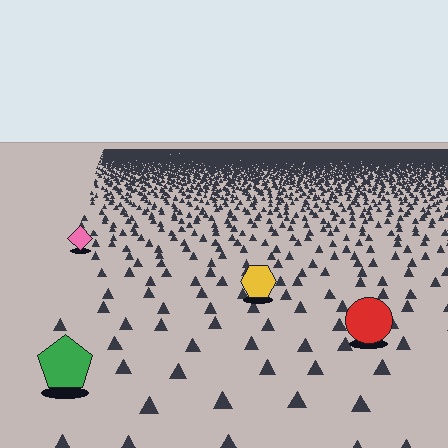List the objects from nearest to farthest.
From nearest to farthest: the green pentagon, the red circle, the yellow hexagon, the pink diamond.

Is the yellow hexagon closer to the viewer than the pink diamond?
Yes. The yellow hexagon is closer — you can tell from the texture gradient: the ground texture is coarser near it.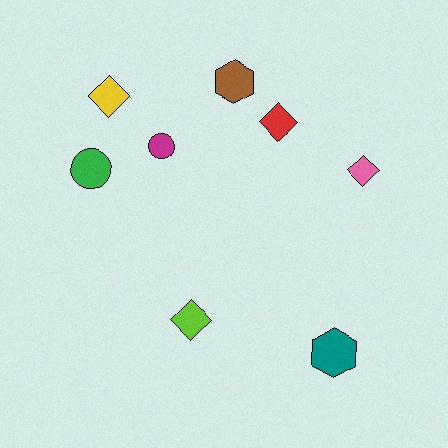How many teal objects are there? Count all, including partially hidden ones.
There is 1 teal object.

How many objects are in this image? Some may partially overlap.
There are 8 objects.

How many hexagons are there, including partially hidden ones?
There are 2 hexagons.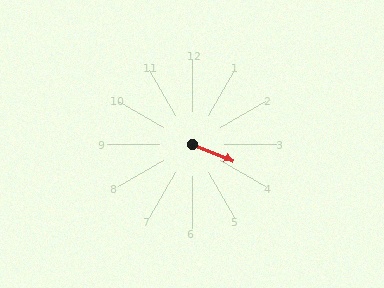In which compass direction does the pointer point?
East.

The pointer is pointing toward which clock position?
Roughly 4 o'clock.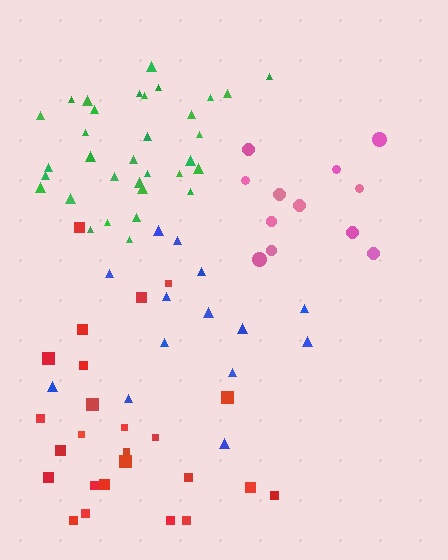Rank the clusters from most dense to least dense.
green, red, pink, blue.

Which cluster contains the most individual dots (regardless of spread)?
Green (33).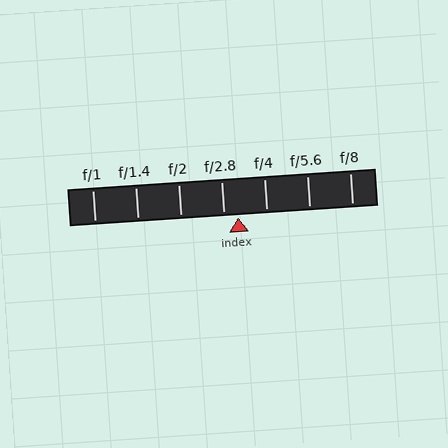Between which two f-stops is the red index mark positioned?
The index mark is between f/2.8 and f/4.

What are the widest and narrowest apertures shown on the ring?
The widest aperture shown is f/1 and the narrowest is f/8.